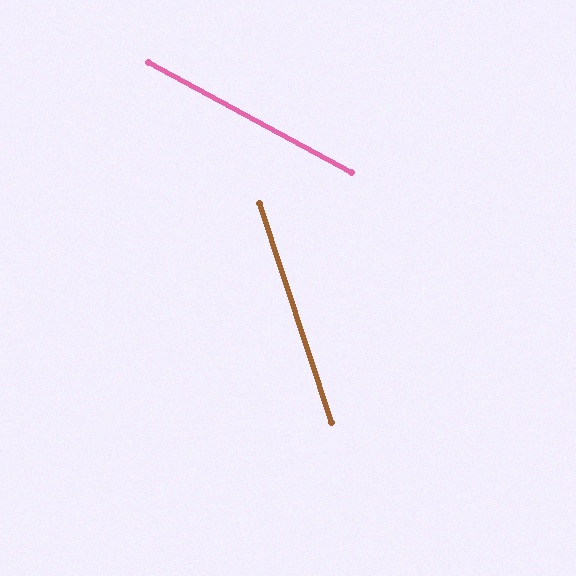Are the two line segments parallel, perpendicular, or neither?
Neither parallel nor perpendicular — they differ by about 43°.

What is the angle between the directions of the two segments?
Approximately 43 degrees.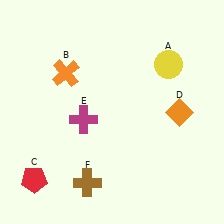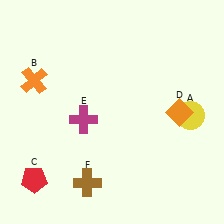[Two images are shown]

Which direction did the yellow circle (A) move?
The yellow circle (A) moved down.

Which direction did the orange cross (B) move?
The orange cross (B) moved left.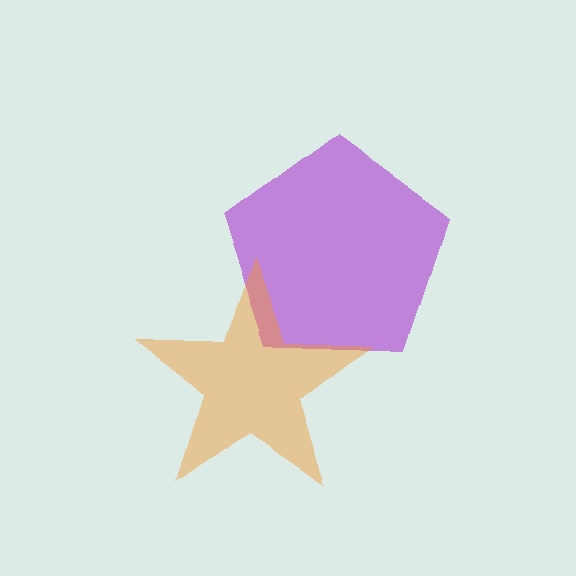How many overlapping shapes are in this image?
There are 2 overlapping shapes in the image.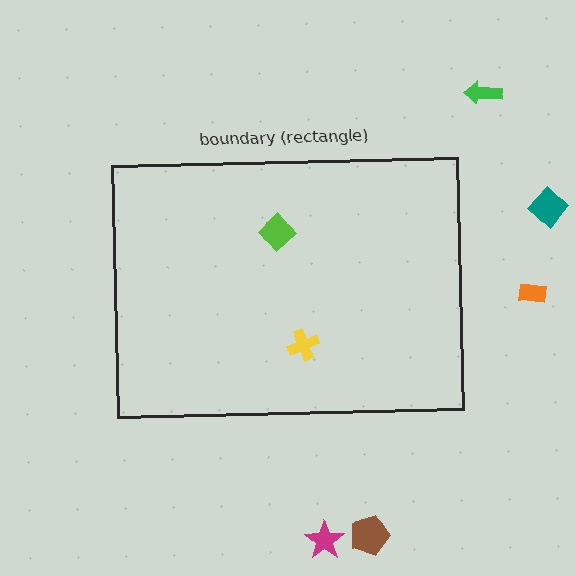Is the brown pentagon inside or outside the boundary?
Outside.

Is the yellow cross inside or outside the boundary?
Inside.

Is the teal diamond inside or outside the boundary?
Outside.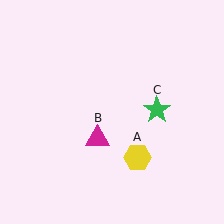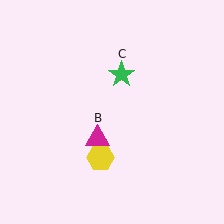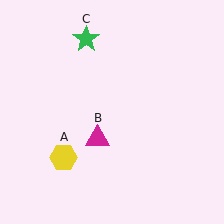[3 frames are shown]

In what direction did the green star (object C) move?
The green star (object C) moved up and to the left.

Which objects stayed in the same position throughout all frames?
Magenta triangle (object B) remained stationary.